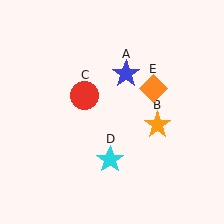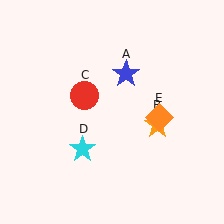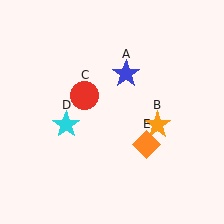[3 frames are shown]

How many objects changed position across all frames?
2 objects changed position: cyan star (object D), orange diamond (object E).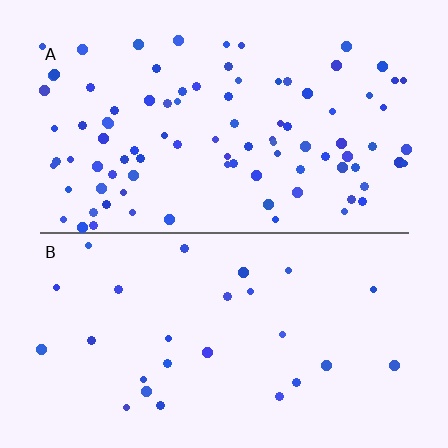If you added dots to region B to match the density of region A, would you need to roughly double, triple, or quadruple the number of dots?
Approximately triple.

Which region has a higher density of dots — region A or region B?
A (the top).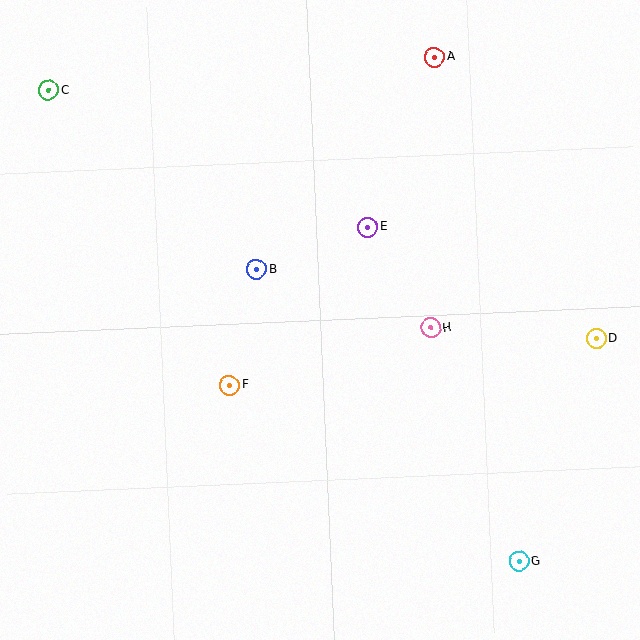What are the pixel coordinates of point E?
Point E is at (368, 227).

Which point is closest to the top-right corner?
Point A is closest to the top-right corner.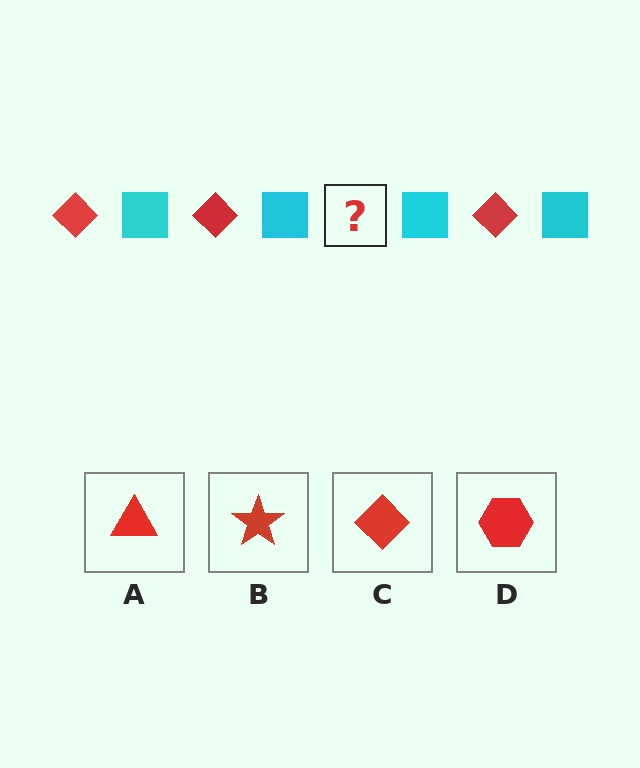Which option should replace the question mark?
Option C.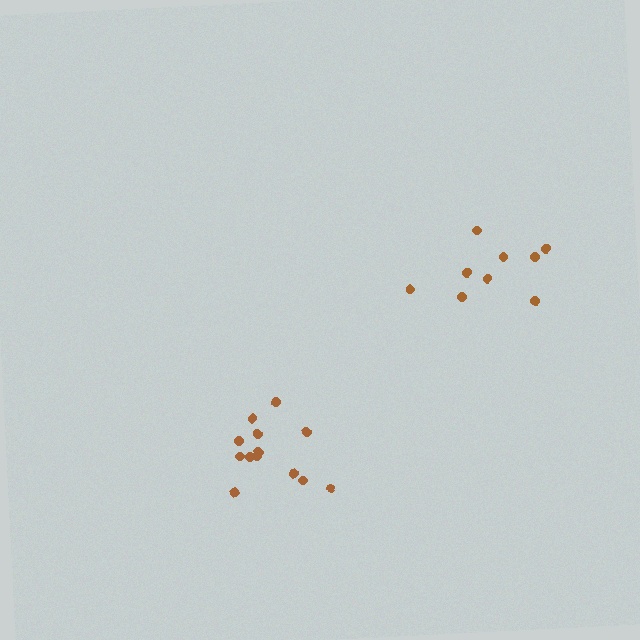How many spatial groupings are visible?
There are 2 spatial groupings.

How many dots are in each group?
Group 1: 10 dots, Group 2: 13 dots (23 total).